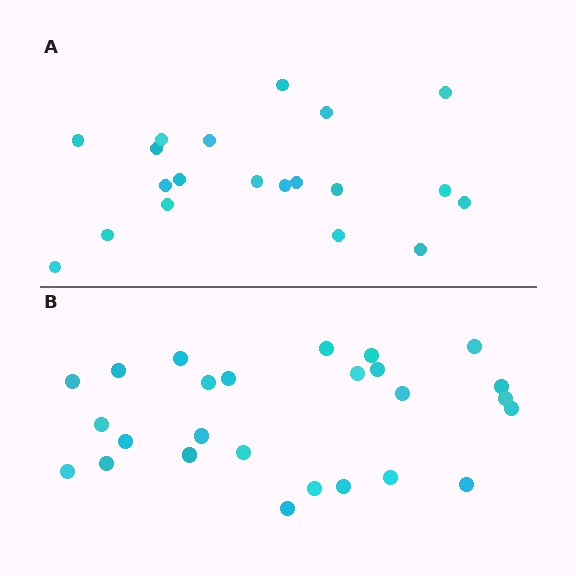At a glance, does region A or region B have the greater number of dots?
Region B (the bottom region) has more dots.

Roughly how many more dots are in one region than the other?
Region B has about 6 more dots than region A.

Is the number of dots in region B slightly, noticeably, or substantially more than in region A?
Region B has noticeably more, but not dramatically so. The ratio is roughly 1.3 to 1.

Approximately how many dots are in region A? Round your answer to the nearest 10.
About 20 dots.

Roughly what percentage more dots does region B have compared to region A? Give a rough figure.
About 30% more.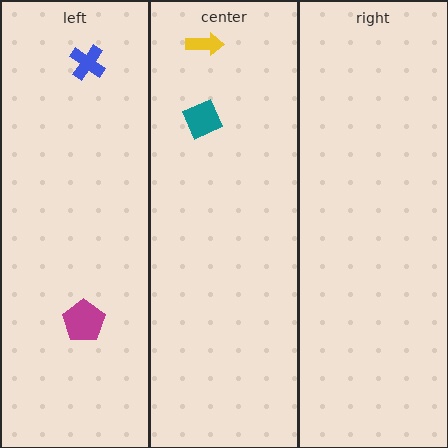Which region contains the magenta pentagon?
The left region.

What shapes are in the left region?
The magenta pentagon, the blue cross.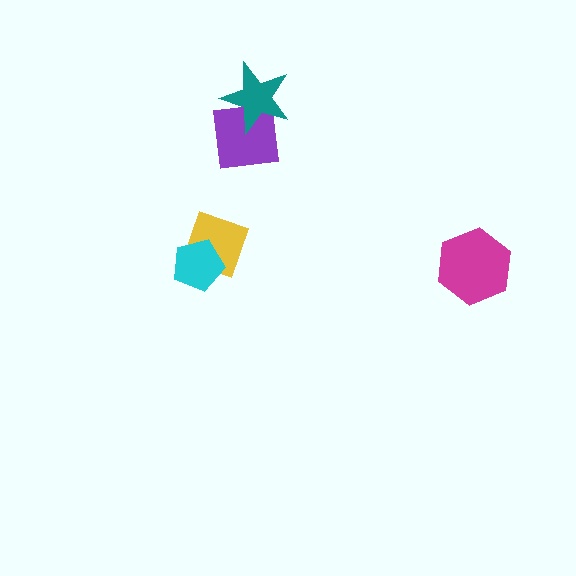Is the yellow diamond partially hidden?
Yes, it is partially covered by another shape.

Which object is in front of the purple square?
The teal star is in front of the purple square.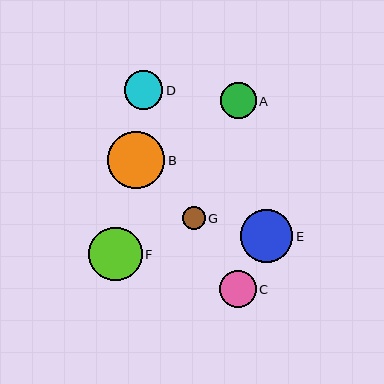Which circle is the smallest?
Circle G is the smallest with a size of approximately 23 pixels.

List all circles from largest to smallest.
From largest to smallest: B, F, E, D, C, A, G.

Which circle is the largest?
Circle B is the largest with a size of approximately 57 pixels.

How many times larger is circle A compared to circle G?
Circle A is approximately 1.6 times the size of circle G.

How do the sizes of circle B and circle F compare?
Circle B and circle F are approximately the same size.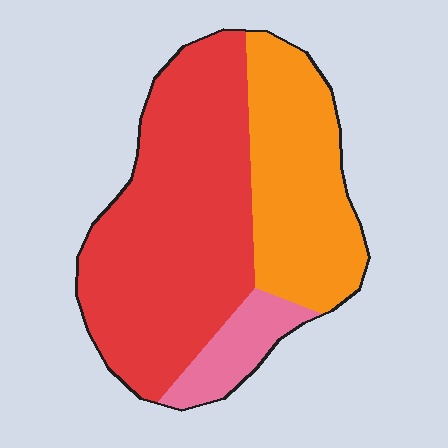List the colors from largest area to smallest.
From largest to smallest: red, orange, pink.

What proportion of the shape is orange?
Orange covers about 30% of the shape.